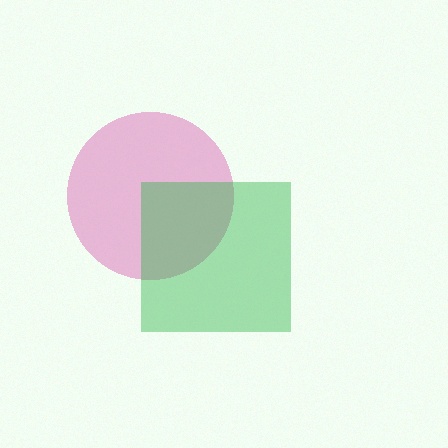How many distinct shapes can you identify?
There are 2 distinct shapes: a pink circle, a green square.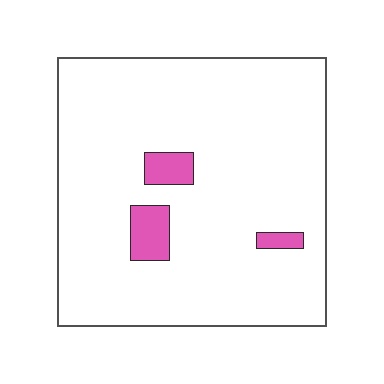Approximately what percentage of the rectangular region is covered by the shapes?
Approximately 5%.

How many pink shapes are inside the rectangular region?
3.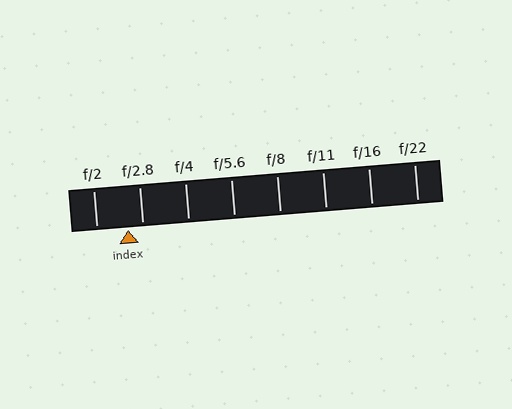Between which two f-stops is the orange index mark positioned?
The index mark is between f/2 and f/2.8.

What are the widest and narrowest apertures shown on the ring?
The widest aperture shown is f/2 and the narrowest is f/22.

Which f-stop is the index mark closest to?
The index mark is closest to f/2.8.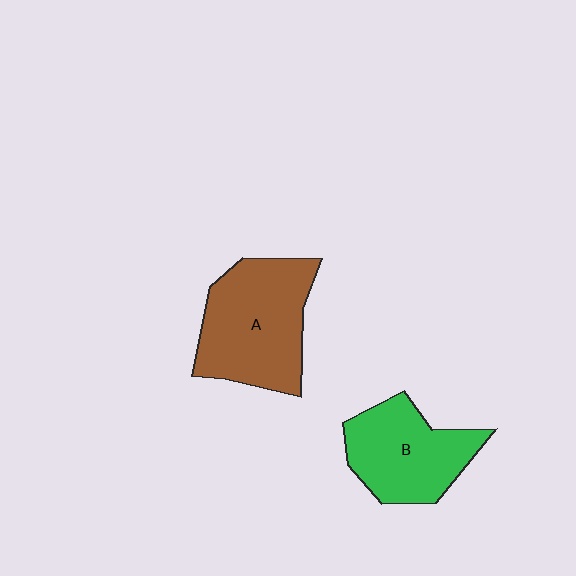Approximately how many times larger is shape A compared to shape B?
Approximately 1.3 times.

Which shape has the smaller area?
Shape B (green).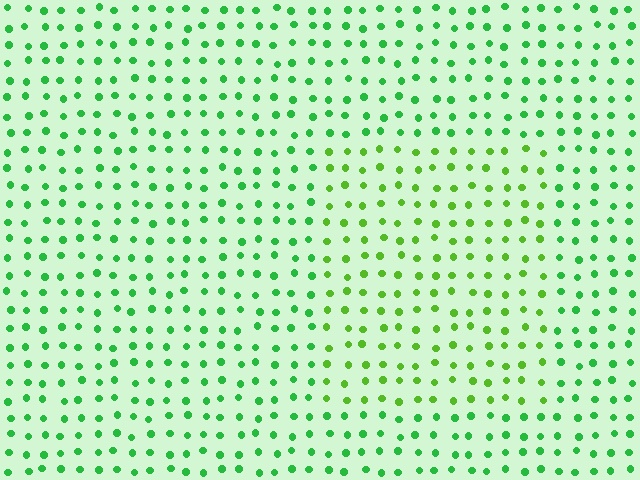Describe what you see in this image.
The image is filled with small green elements in a uniform arrangement. A rectangle-shaped region is visible where the elements are tinted to a slightly different hue, forming a subtle color boundary.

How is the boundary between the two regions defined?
The boundary is defined purely by a slight shift in hue (about 29 degrees). Spacing, size, and orientation are identical on both sides.